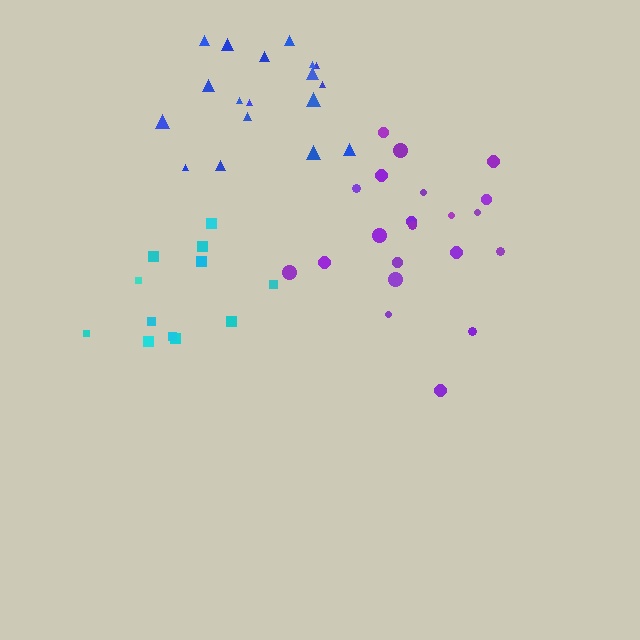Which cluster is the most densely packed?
Purple.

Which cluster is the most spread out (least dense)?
Cyan.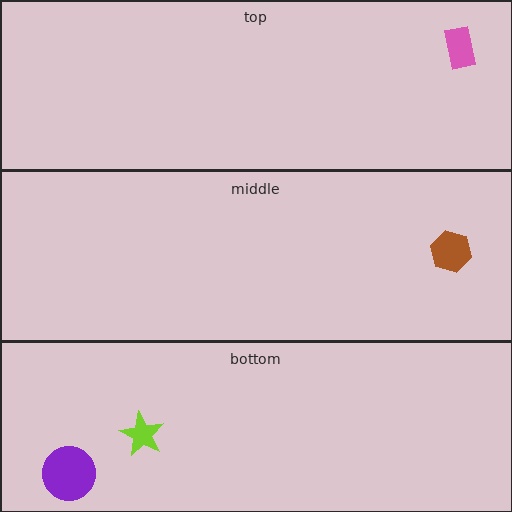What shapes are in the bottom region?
The lime star, the purple circle.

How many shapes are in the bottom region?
2.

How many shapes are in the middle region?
1.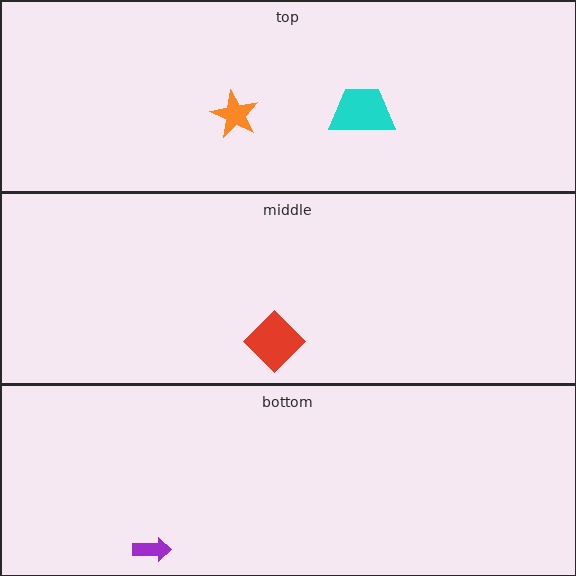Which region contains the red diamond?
The middle region.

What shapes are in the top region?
The cyan trapezoid, the orange star.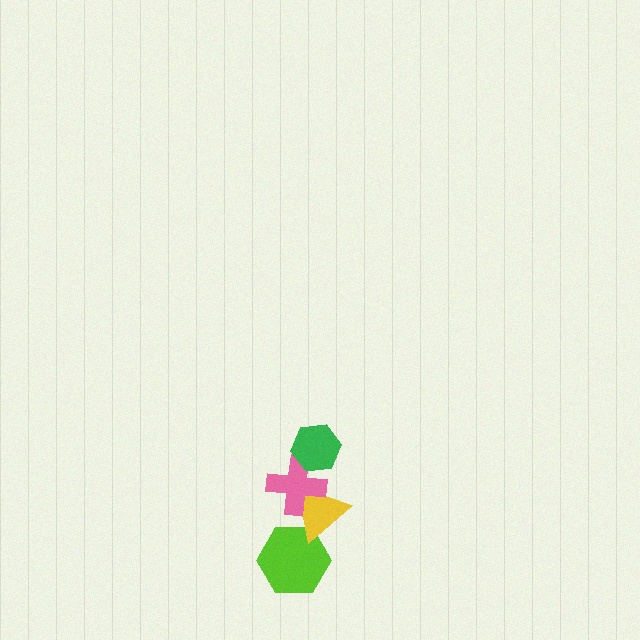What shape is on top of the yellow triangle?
The pink cross is on top of the yellow triangle.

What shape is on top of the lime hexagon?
The yellow triangle is on top of the lime hexagon.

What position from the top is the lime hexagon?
The lime hexagon is 4th from the top.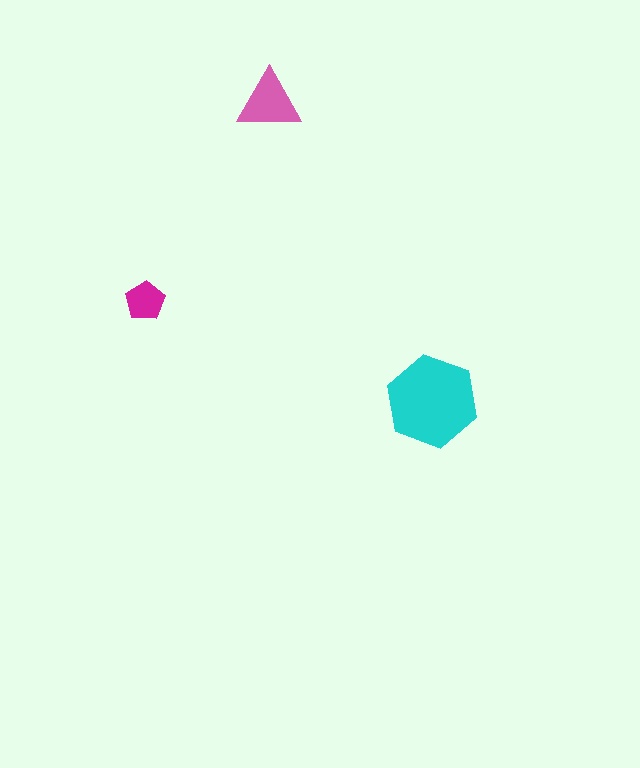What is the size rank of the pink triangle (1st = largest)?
2nd.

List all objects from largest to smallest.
The cyan hexagon, the pink triangle, the magenta pentagon.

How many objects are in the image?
There are 3 objects in the image.